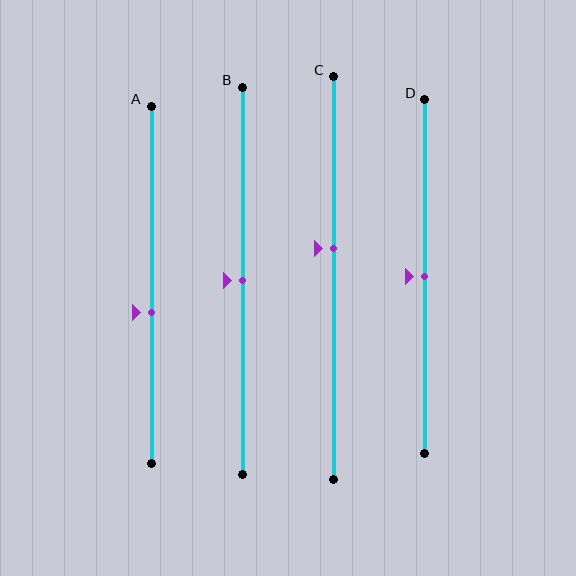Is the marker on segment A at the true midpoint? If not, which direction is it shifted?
No, the marker on segment A is shifted downward by about 8% of the segment length.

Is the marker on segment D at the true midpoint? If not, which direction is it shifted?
Yes, the marker on segment D is at the true midpoint.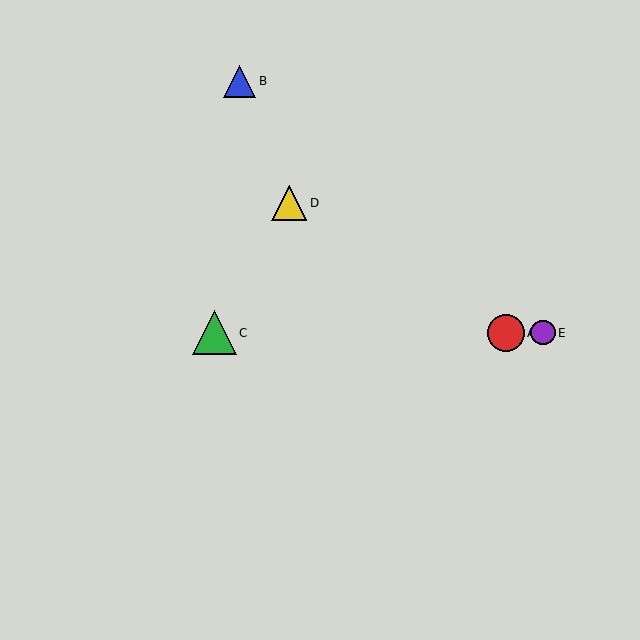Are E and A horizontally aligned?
Yes, both are at y≈333.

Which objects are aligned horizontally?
Objects A, C, E are aligned horizontally.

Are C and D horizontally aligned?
No, C is at y≈333 and D is at y≈203.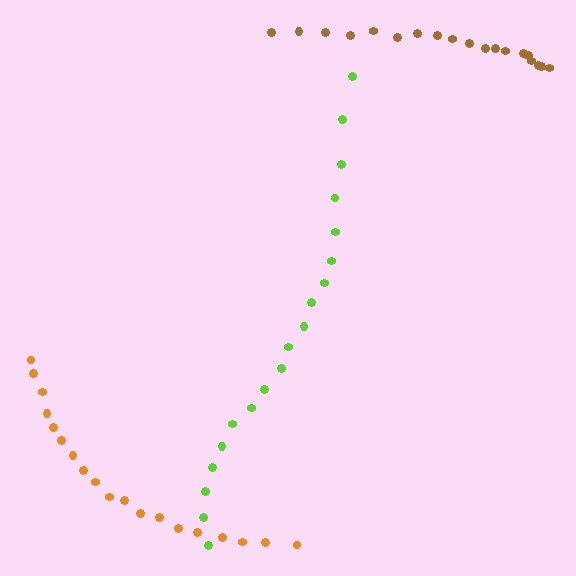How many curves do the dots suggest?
There are 3 distinct paths.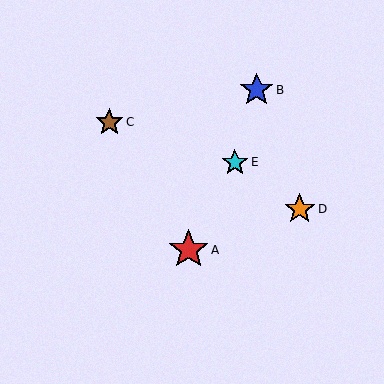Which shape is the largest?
The red star (labeled A) is the largest.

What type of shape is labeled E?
Shape E is a cyan star.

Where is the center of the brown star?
The center of the brown star is at (109, 122).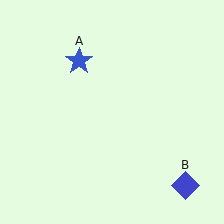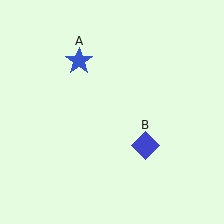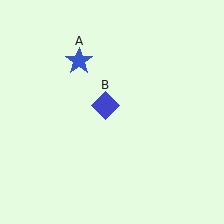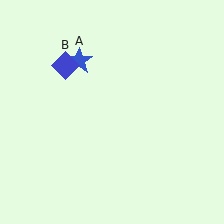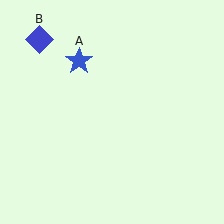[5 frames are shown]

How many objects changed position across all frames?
1 object changed position: blue diamond (object B).